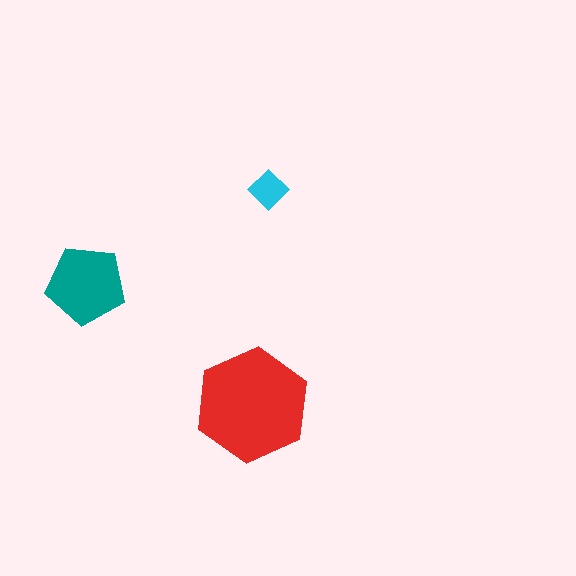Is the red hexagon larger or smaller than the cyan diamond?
Larger.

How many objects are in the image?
There are 3 objects in the image.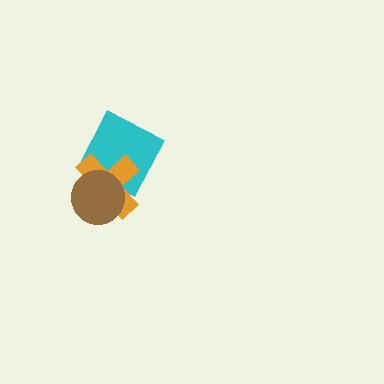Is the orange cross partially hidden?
Yes, it is partially covered by another shape.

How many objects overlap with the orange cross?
2 objects overlap with the orange cross.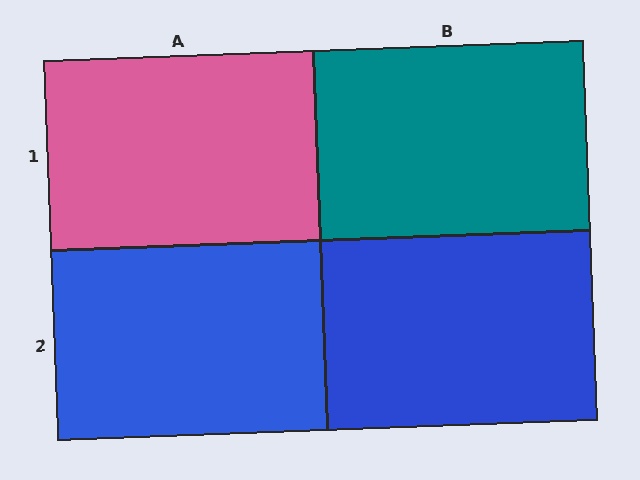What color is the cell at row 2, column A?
Blue.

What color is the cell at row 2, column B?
Blue.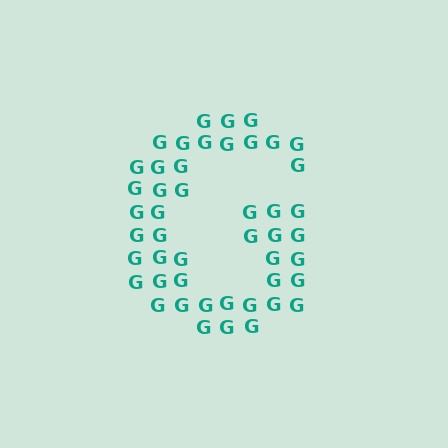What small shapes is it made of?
It is made of small letter G's.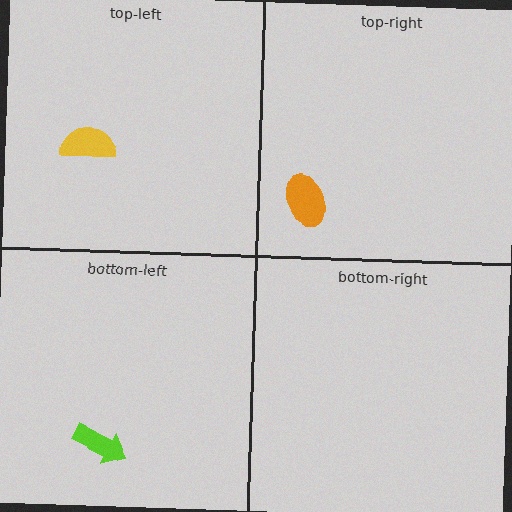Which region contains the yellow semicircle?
The top-left region.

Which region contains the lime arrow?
The bottom-left region.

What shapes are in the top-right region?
The orange ellipse.